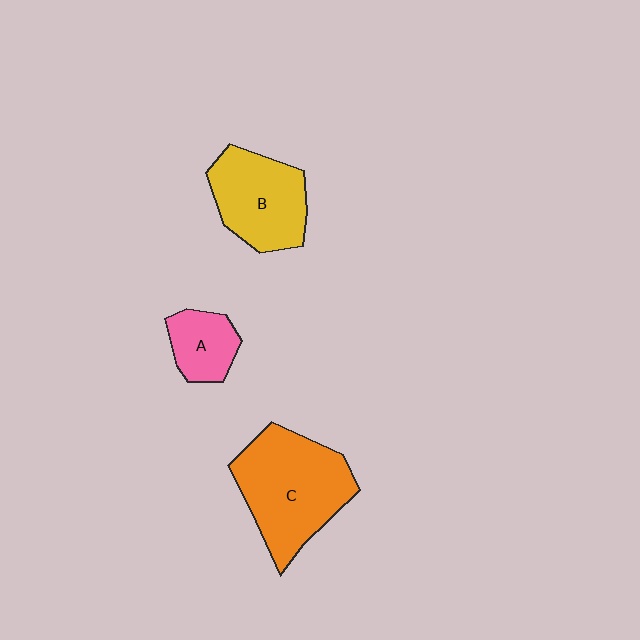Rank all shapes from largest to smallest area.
From largest to smallest: C (orange), B (yellow), A (pink).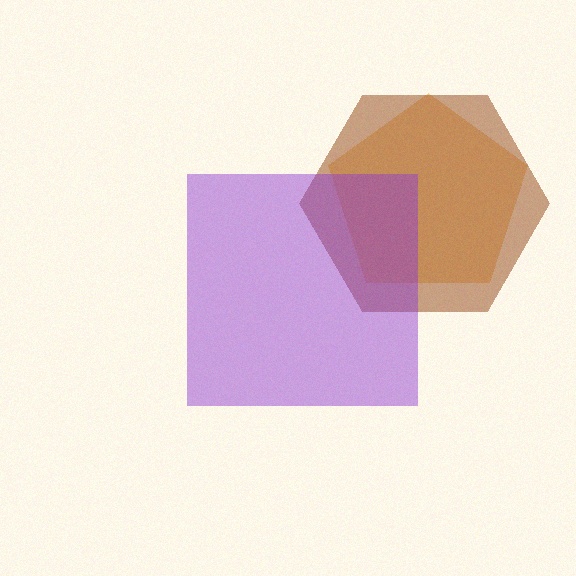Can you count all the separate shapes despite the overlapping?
Yes, there are 3 separate shapes.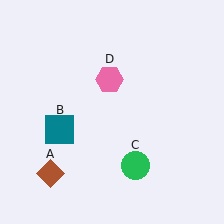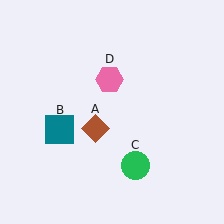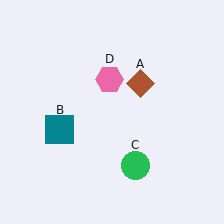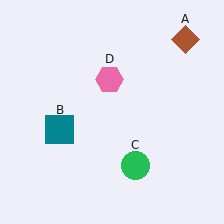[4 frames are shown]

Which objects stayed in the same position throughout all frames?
Teal square (object B) and green circle (object C) and pink hexagon (object D) remained stationary.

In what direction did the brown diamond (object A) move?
The brown diamond (object A) moved up and to the right.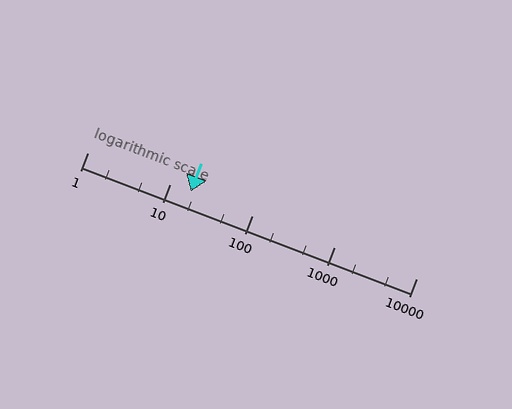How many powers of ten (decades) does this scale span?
The scale spans 4 decades, from 1 to 10000.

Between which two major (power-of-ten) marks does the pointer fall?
The pointer is between 10 and 100.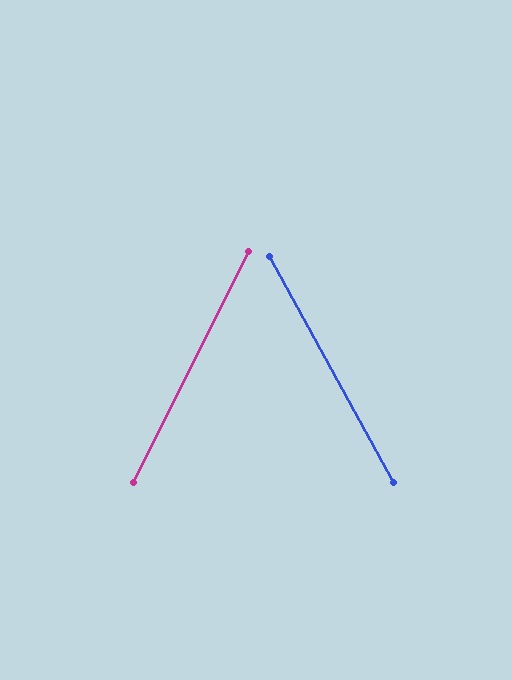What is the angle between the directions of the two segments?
Approximately 55 degrees.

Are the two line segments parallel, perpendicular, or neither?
Neither parallel nor perpendicular — they differ by about 55°.